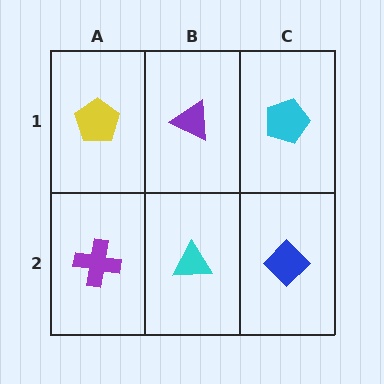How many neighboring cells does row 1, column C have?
2.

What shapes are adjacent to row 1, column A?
A purple cross (row 2, column A), a purple triangle (row 1, column B).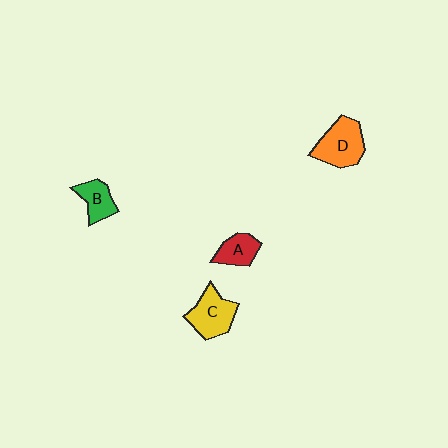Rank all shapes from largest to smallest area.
From largest to smallest: D (orange), C (yellow), B (green), A (red).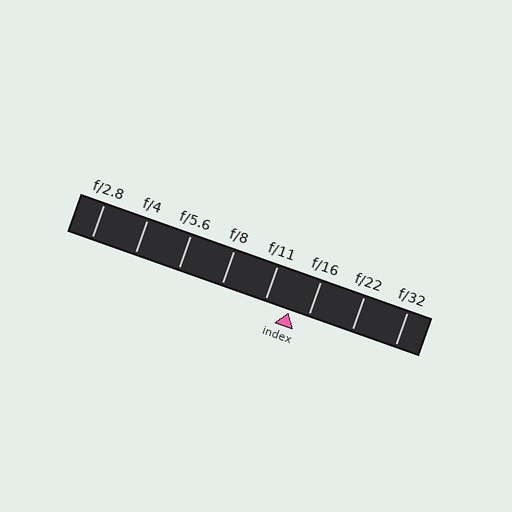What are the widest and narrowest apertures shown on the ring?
The widest aperture shown is f/2.8 and the narrowest is f/32.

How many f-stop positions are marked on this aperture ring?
There are 8 f-stop positions marked.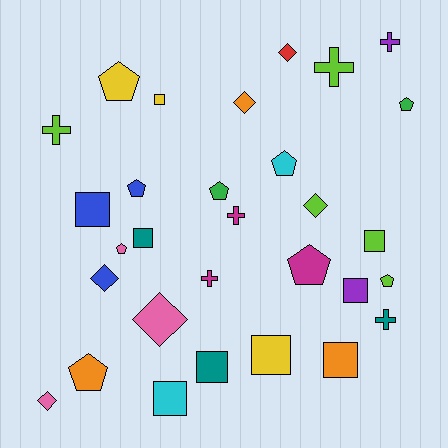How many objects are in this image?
There are 30 objects.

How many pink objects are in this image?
There are 3 pink objects.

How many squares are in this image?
There are 9 squares.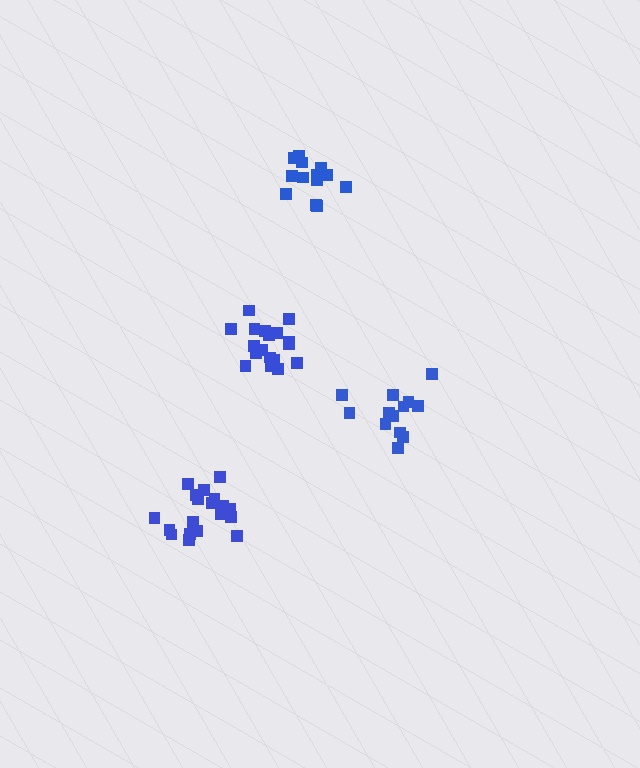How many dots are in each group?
Group 1: 18 dots, Group 2: 19 dots, Group 3: 14 dots, Group 4: 13 dots (64 total).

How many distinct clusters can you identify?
There are 4 distinct clusters.